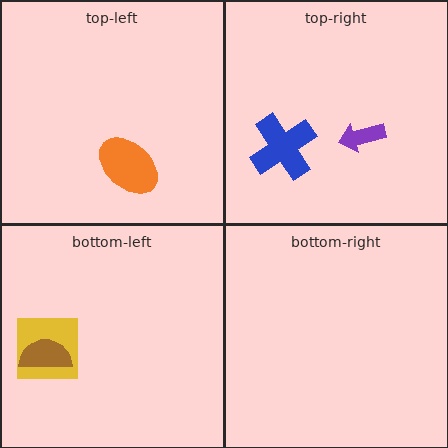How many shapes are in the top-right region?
2.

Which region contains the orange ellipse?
The top-left region.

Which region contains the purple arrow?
The top-right region.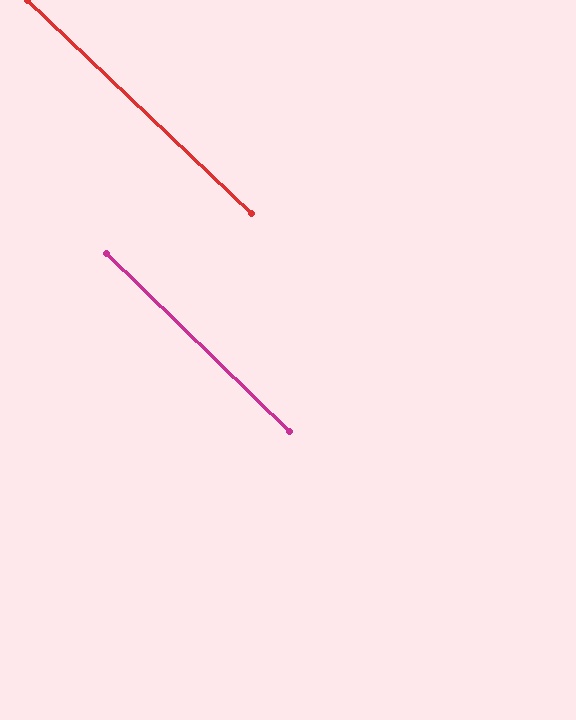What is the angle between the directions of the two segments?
Approximately 0 degrees.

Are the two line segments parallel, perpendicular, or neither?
Parallel — their directions differ by only 0.5°.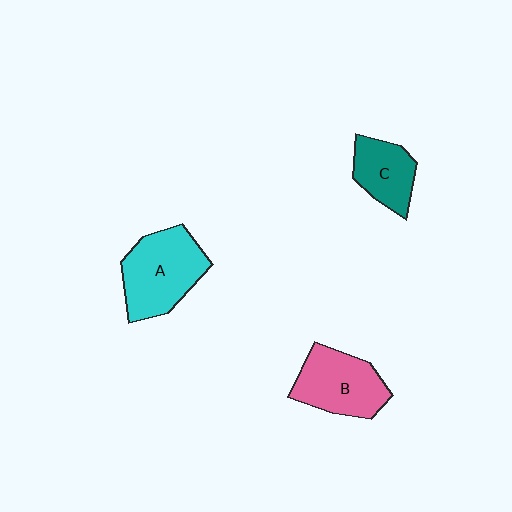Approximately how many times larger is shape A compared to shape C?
Approximately 1.6 times.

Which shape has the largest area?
Shape A (cyan).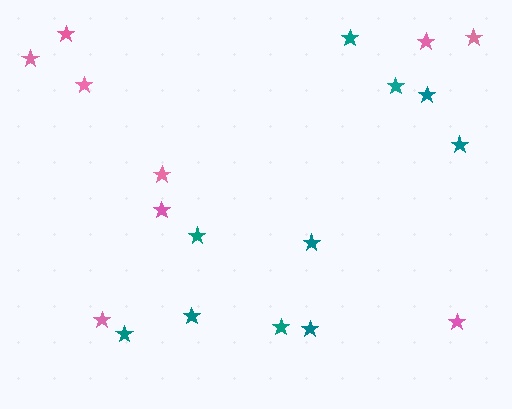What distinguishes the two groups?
There are 2 groups: one group of teal stars (10) and one group of pink stars (9).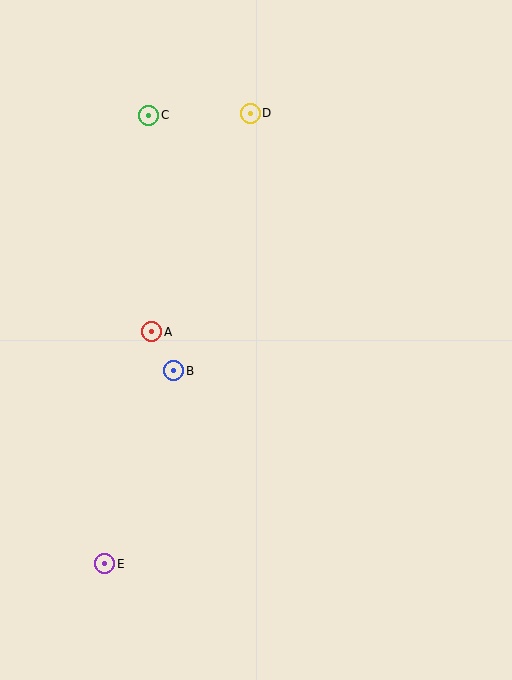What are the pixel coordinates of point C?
Point C is at (149, 115).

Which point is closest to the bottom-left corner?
Point E is closest to the bottom-left corner.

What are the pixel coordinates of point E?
Point E is at (105, 564).